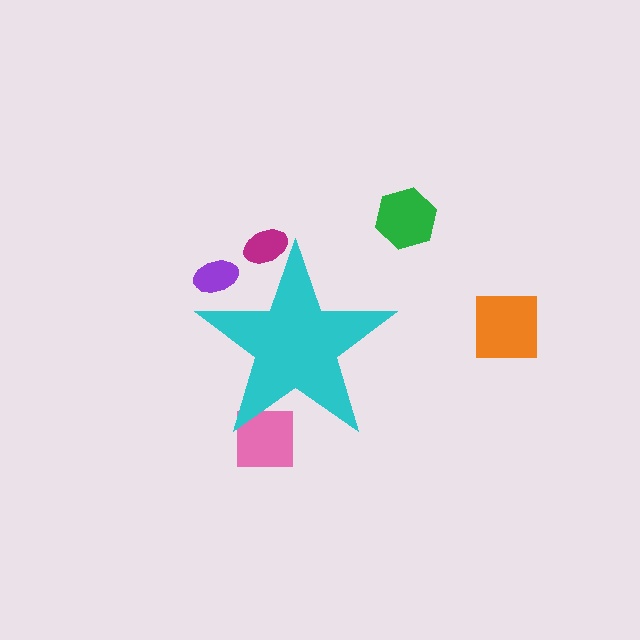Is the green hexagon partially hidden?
No, the green hexagon is fully visible.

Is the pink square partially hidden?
Yes, the pink square is partially hidden behind the cyan star.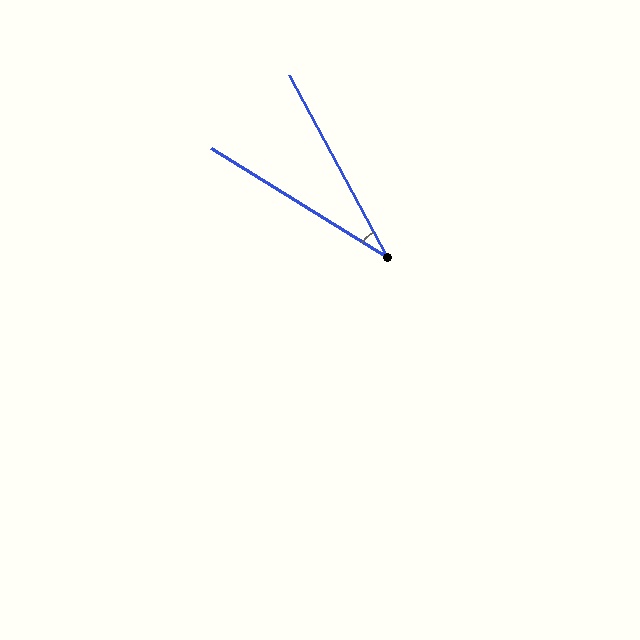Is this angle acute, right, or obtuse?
It is acute.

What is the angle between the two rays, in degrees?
Approximately 30 degrees.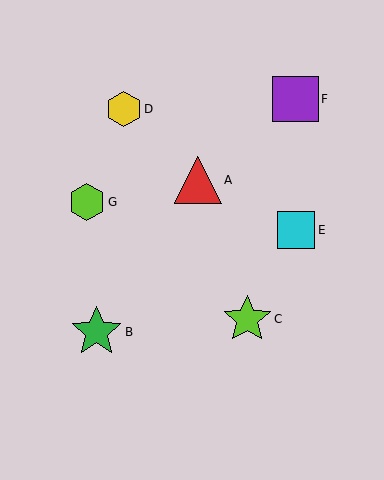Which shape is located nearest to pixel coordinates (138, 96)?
The yellow hexagon (labeled D) at (124, 109) is nearest to that location.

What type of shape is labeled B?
Shape B is a green star.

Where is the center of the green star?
The center of the green star is at (97, 332).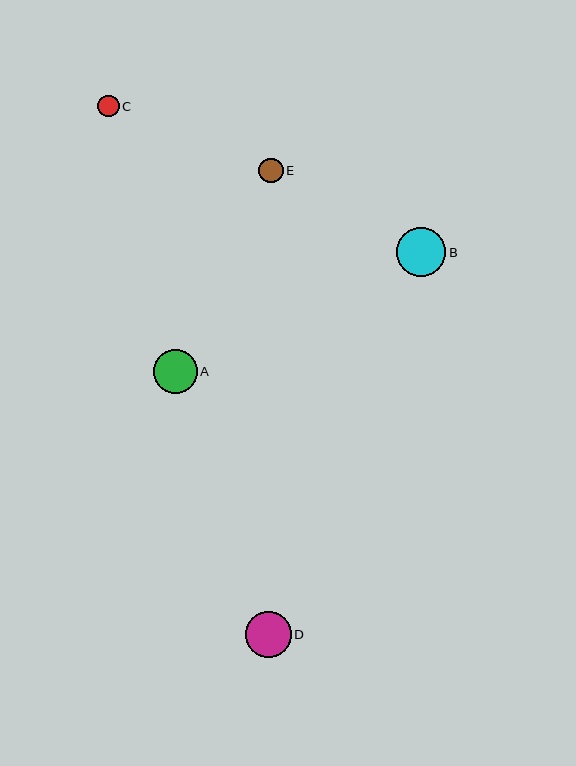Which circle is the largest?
Circle B is the largest with a size of approximately 49 pixels.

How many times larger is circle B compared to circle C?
Circle B is approximately 2.3 times the size of circle C.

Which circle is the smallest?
Circle C is the smallest with a size of approximately 21 pixels.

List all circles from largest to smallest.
From largest to smallest: B, D, A, E, C.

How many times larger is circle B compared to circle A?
Circle B is approximately 1.1 times the size of circle A.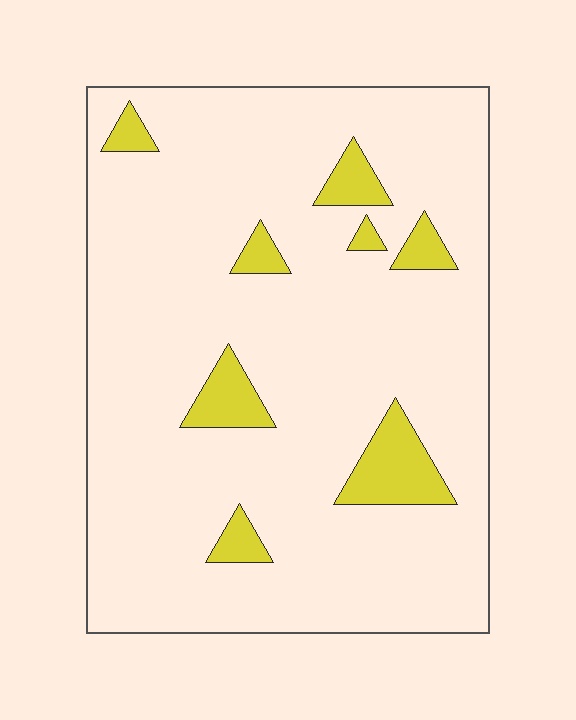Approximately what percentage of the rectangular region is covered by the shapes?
Approximately 10%.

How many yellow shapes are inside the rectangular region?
8.